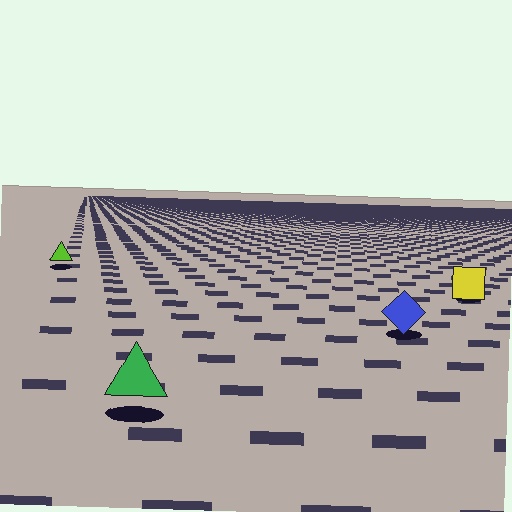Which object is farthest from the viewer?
The lime triangle is farthest from the viewer. It appears smaller and the ground texture around it is denser.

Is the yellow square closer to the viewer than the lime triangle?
Yes. The yellow square is closer — you can tell from the texture gradient: the ground texture is coarser near it.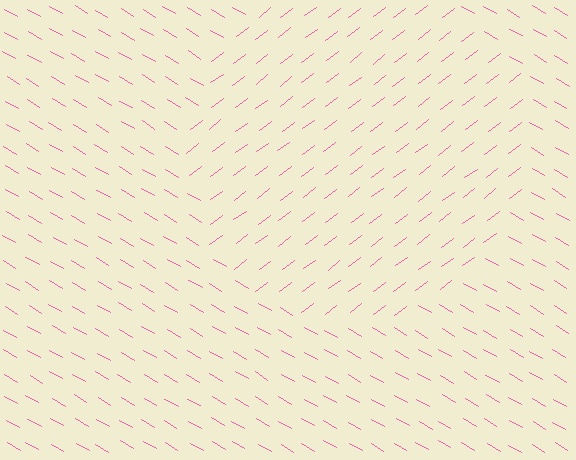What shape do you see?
I see a circle.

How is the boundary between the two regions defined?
The boundary is defined purely by a change in line orientation (approximately 67 degrees difference). All lines are the same color and thickness.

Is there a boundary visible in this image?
Yes, there is a texture boundary formed by a change in line orientation.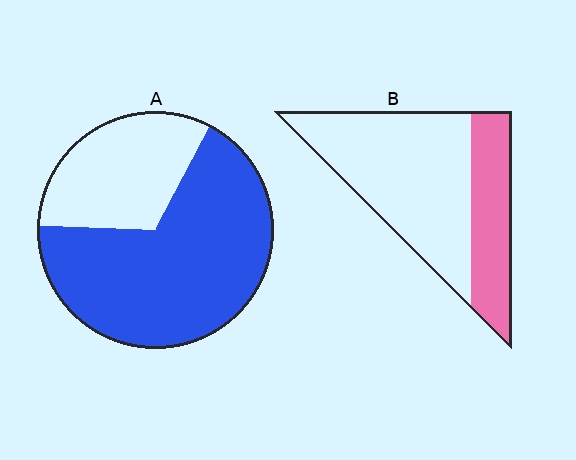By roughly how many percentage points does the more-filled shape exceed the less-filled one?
By roughly 35 percentage points (A over B).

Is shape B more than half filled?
No.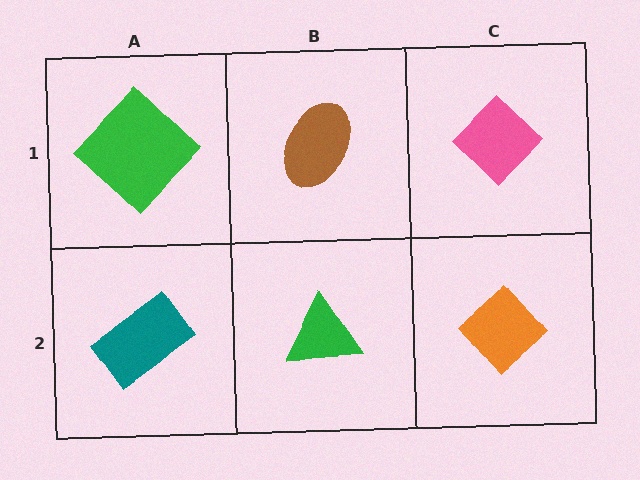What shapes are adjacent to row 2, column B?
A brown ellipse (row 1, column B), a teal rectangle (row 2, column A), an orange diamond (row 2, column C).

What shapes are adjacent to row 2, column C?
A pink diamond (row 1, column C), a green triangle (row 2, column B).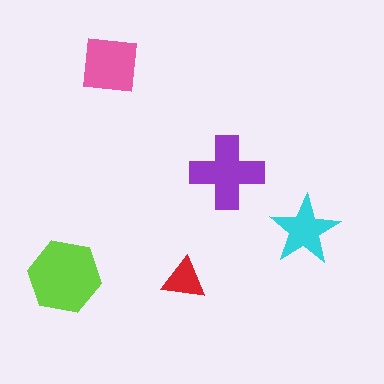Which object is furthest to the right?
The cyan star is rightmost.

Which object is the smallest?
The red triangle.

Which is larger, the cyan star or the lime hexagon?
The lime hexagon.